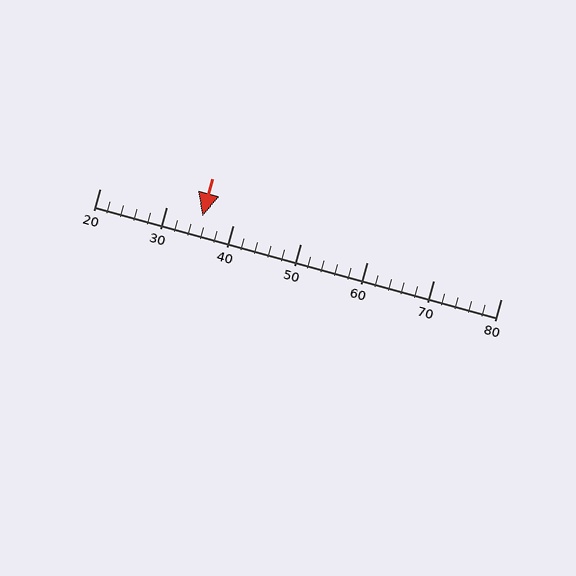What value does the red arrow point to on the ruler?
The red arrow points to approximately 35.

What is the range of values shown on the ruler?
The ruler shows values from 20 to 80.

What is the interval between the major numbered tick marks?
The major tick marks are spaced 10 units apart.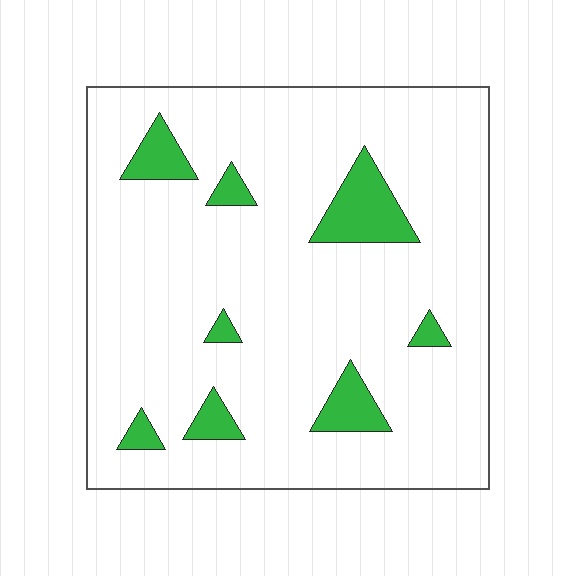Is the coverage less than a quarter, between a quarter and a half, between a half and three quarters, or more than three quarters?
Less than a quarter.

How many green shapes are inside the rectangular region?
8.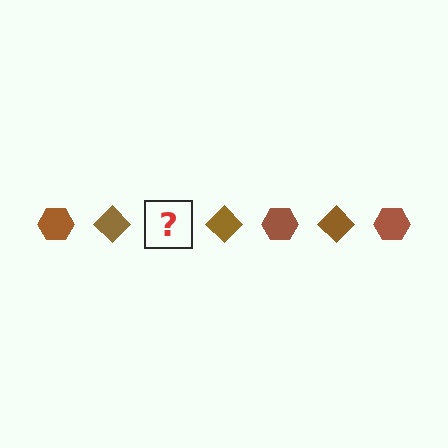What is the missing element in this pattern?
The missing element is a brown hexagon.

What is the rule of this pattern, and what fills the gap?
The rule is that the pattern cycles through hexagon, diamond shapes in brown. The gap should be filled with a brown hexagon.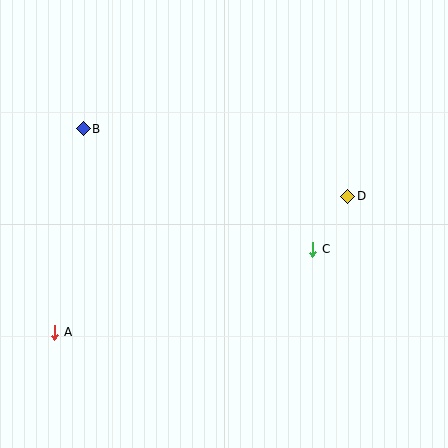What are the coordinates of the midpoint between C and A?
The midpoint between C and A is at (184, 291).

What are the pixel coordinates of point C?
Point C is at (313, 249).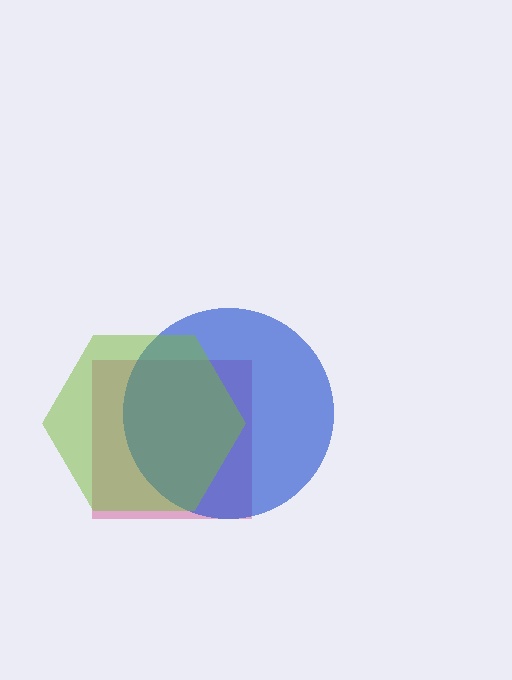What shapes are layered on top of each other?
The layered shapes are: a magenta square, a blue circle, a lime hexagon.